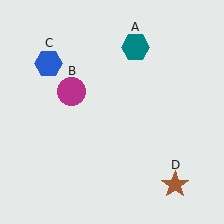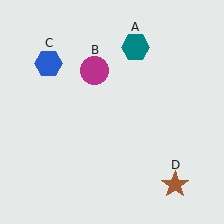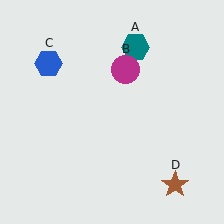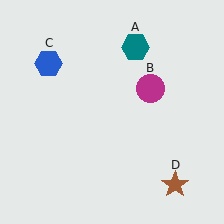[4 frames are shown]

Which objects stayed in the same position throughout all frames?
Teal hexagon (object A) and blue hexagon (object C) and brown star (object D) remained stationary.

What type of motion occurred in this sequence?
The magenta circle (object B) rotated clockwise around the center of the scene.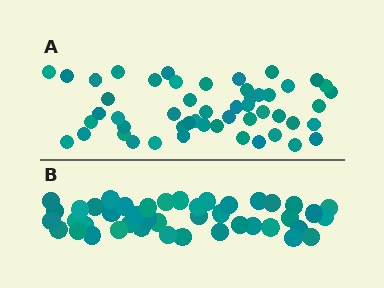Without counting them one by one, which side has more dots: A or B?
Region A (the top region) has more dots.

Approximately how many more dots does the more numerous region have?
Region A has roughly 8 or so more dots than region B.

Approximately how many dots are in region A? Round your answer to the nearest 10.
About 50 dots. (The exact count is 51, which rounds to 50.)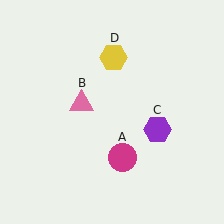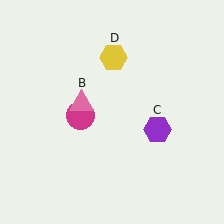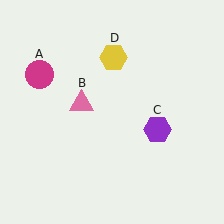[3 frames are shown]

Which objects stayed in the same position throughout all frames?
Pink triangle (object B) and purple hexagon (object C) and yellow hexagon (object D) remained stationary.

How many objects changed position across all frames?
1 object changed position: magenta circle (object A).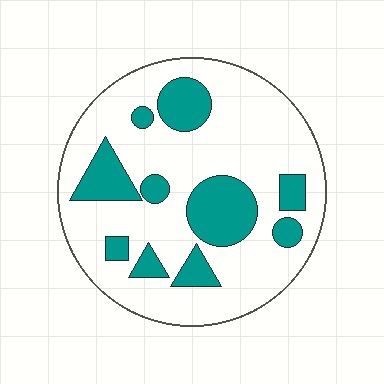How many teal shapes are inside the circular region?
10.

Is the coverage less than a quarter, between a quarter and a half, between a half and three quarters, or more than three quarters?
Less than a quarter.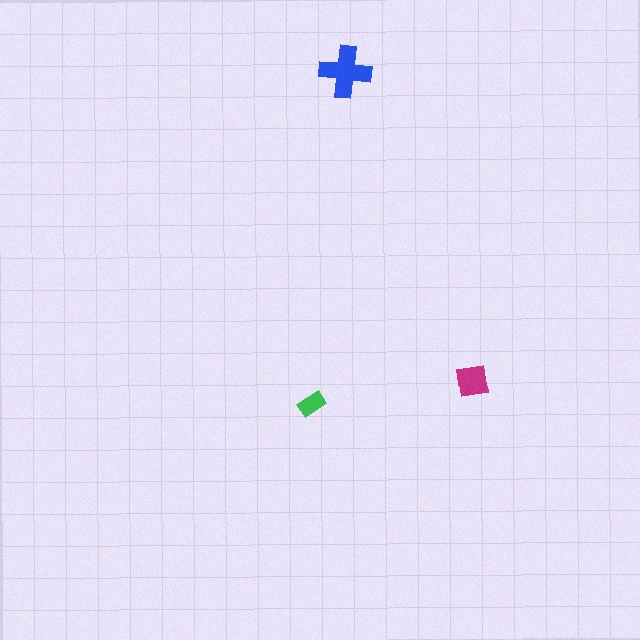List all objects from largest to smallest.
The blue cross, the magenta square, the green rectangle.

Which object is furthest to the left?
The green rectangle is leftmost.